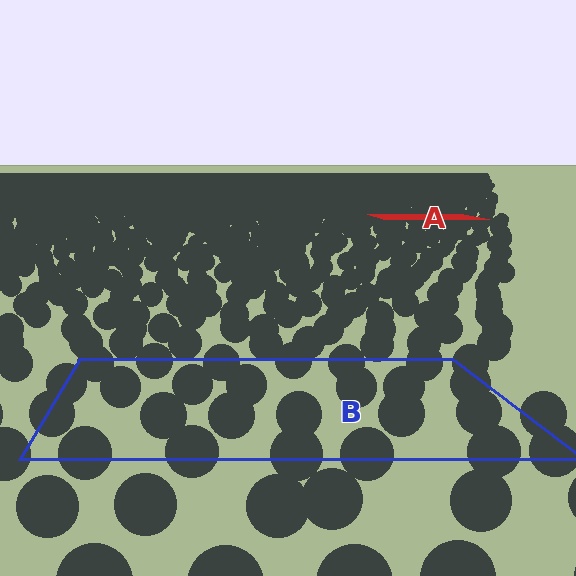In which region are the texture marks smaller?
The texture marks are smaller in region A, because it is farther away.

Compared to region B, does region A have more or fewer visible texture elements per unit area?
Region A has more texture elements per unit area — they are packed more densely because it is farther away.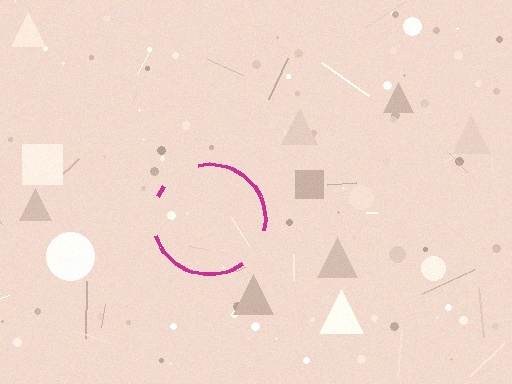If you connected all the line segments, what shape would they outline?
They would outline a circle.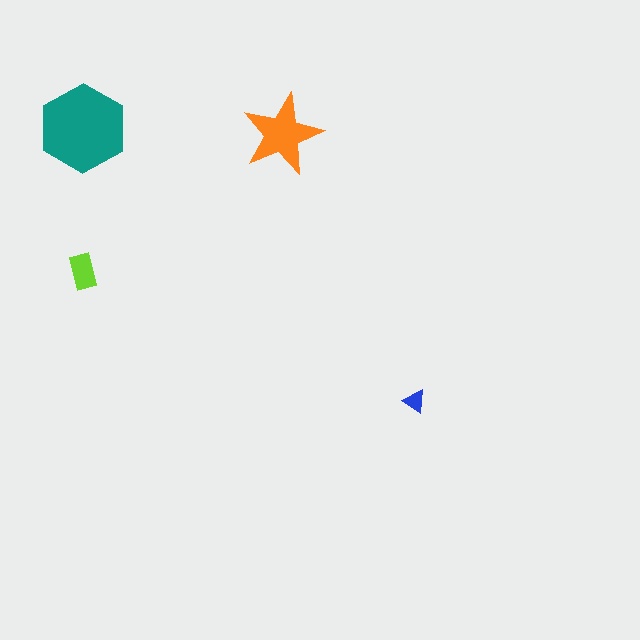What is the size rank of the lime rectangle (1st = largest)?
3rd.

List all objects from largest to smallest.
The teal hexagon, the orange star, the lime rectangle, the blue triangle.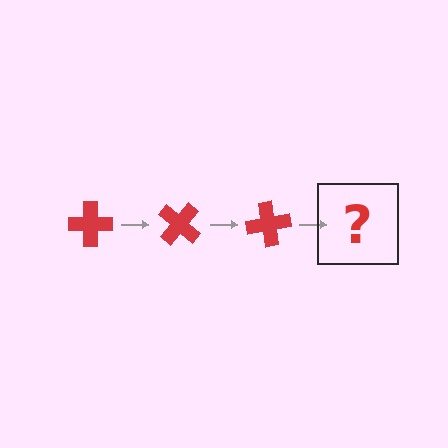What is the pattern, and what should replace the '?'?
The pattern is that the cross rotates 40 degrees each step. The '?' should be a red cross rotated 120 degrees.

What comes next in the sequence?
The next element should be a red cross rotated 120 degrees.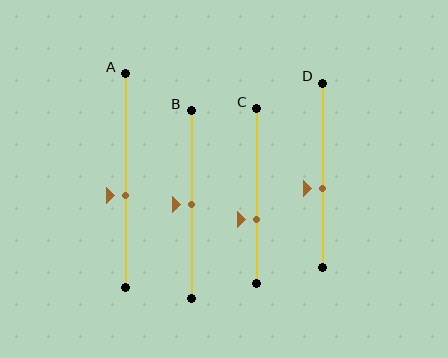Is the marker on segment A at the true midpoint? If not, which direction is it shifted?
No, the marker on segment A is shifted downward by about 7% of the segment length.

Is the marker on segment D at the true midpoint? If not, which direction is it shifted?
No, the marker on segment D is shifted downward by about 7% of the segment length.